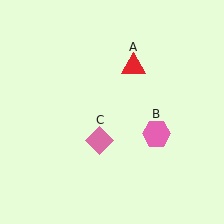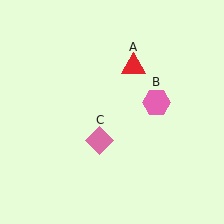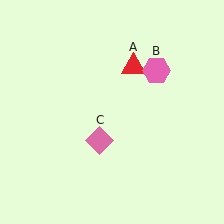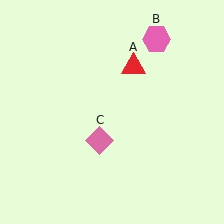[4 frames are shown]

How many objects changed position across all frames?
1 object changed position: pink hexagon (object B).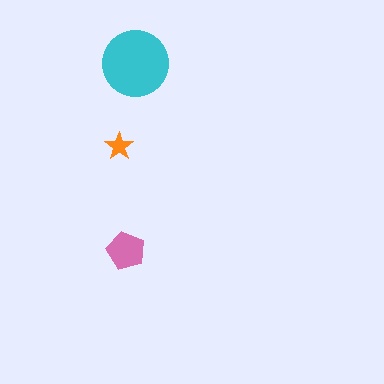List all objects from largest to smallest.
The cyan circle, the pink pentagon, the orange star.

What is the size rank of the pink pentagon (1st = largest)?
2nd.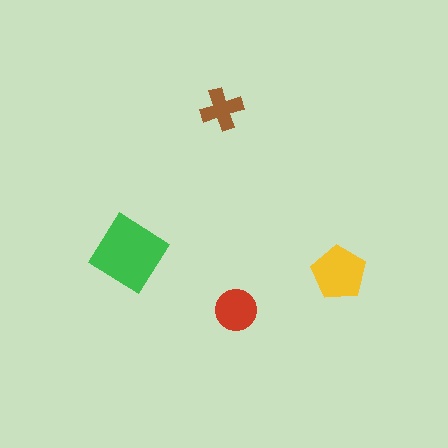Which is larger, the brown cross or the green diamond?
The green diamond.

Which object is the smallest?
The brown cross.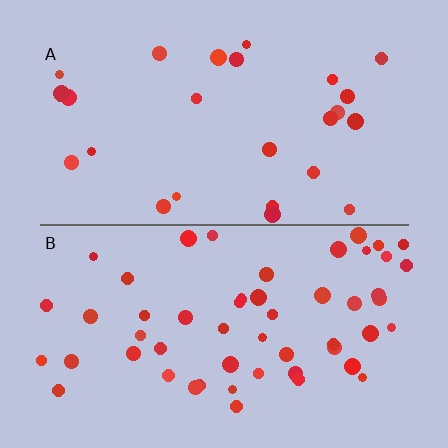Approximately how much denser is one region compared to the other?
Approximately 2.1× — region B over region A.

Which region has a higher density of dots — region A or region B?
B (the bottom).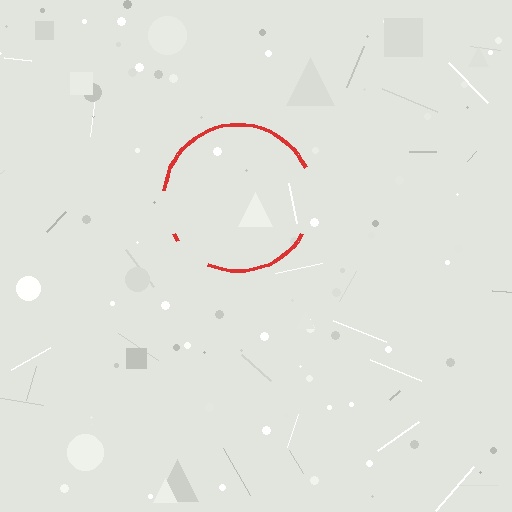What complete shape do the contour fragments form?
The contour fragments form a circle.